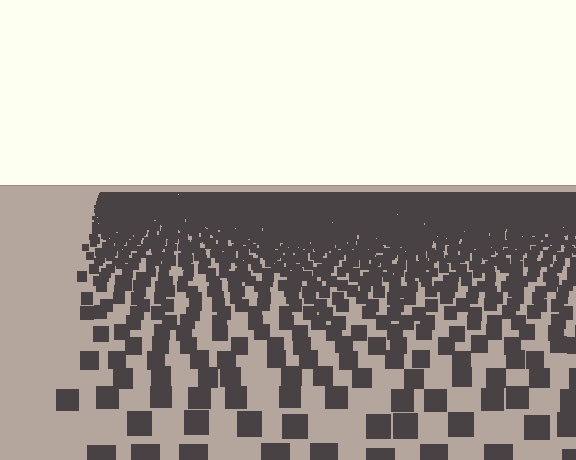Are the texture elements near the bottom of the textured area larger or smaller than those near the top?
Larger. Near the bottom, elements are closer to the viewer and appear at a bigger on-screen size.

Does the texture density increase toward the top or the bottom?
Density increases toward the top.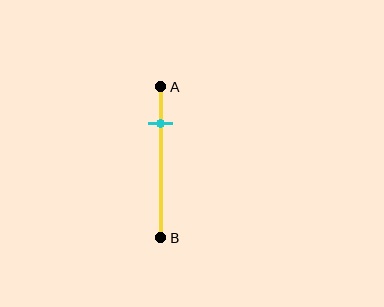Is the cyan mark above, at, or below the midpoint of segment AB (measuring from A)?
The cyan mark is above the midpoint of segment AB.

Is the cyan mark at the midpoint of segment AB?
No, the mark is at about 25% from A, not at the 50% midpoint.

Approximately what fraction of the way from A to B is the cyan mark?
The cyan mark is approximately 25% of the way from A to B.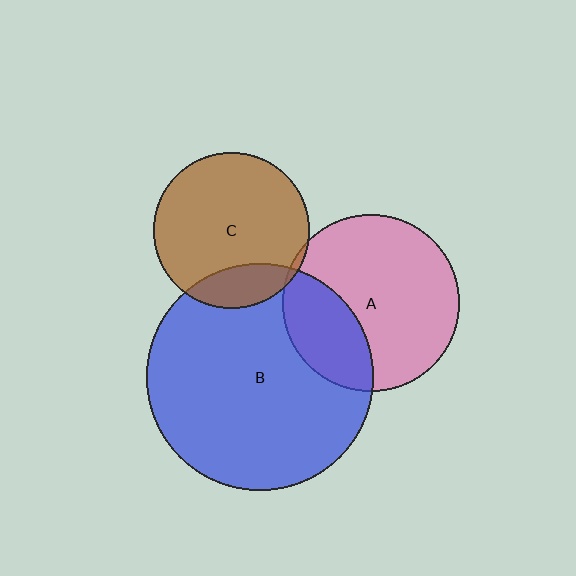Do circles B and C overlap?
Yes.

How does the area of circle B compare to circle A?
Approximately 1.6 times.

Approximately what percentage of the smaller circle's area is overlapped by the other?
Approximately 15%.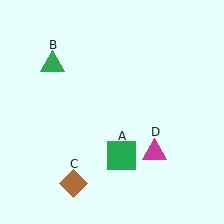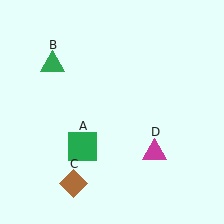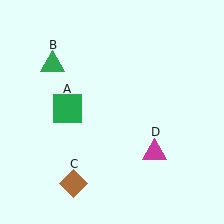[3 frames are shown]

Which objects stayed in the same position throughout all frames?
Green triangle (object B) and brown diamond (object C) and magenta triangle (object D) remained stationary.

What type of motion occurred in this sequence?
The green square (object A) rotated clockwise around the center of the scene.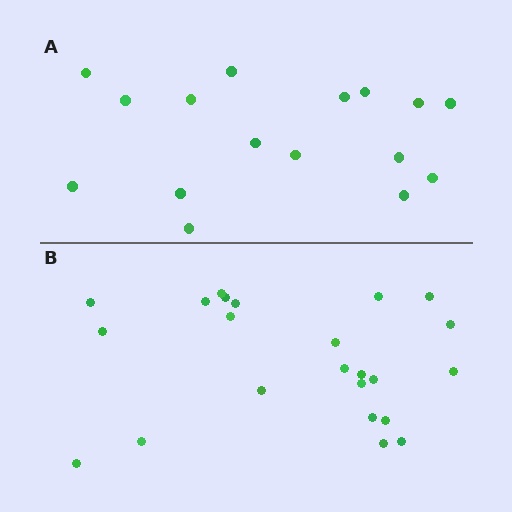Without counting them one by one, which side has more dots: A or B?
Region B (the bottom region) has more dots.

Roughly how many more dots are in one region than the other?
Region B has roughly 8 or so more dots than region A.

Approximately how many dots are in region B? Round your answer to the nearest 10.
About 20 dots. (The exact count is 23, which rounds to 20.)